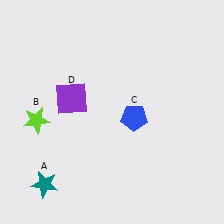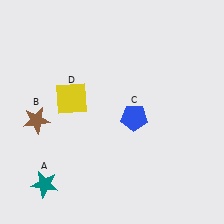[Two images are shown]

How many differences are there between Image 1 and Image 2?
There are 2 differences between the two images.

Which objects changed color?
B changed from lime to brown. D changed from purple to yellow.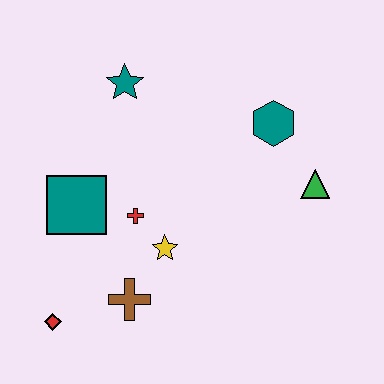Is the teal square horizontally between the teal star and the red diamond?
Yes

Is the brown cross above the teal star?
No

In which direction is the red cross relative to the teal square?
The red cross is to the right of the teal square.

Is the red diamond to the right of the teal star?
No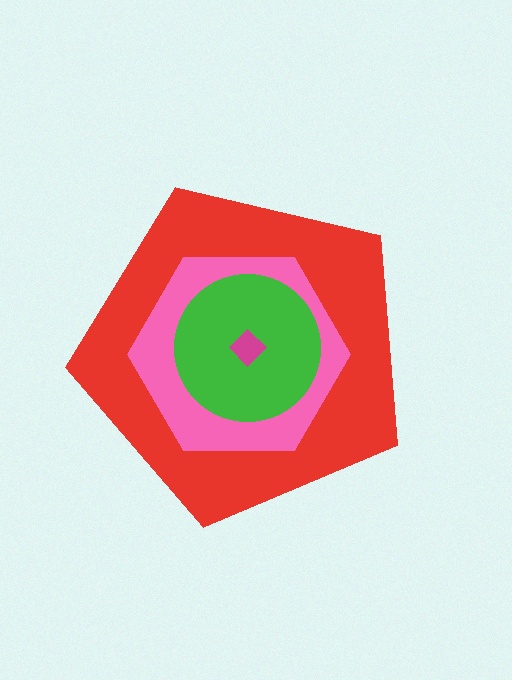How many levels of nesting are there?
4.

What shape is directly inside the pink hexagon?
The green circle.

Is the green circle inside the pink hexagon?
Yes.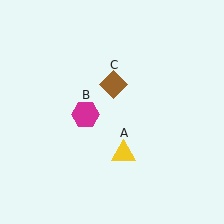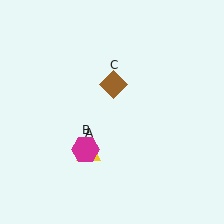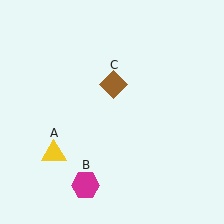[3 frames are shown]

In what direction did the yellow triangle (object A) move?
The yellow triangle (object A) moved left.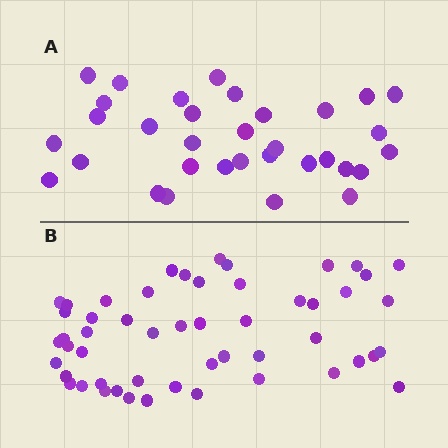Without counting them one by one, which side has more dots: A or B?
Region B (the bottom region) has more dots.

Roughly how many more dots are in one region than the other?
Region B has approximately 20 more dots than region A.